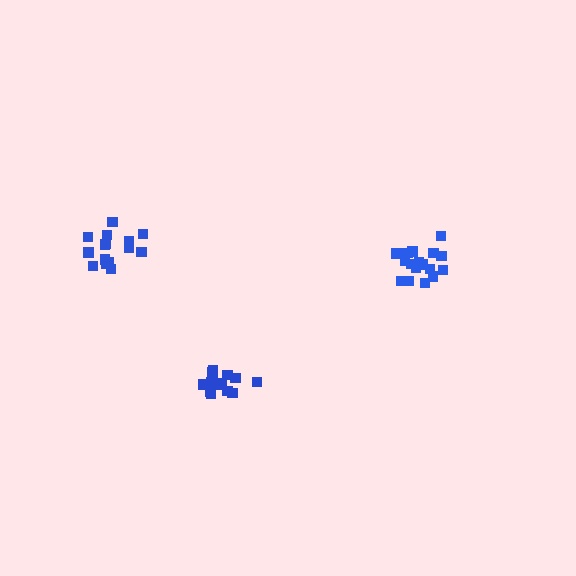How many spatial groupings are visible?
There are 3 spatial groupings.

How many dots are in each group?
Group 1: 14 dots, Group 2: 17 dots, Group 3: 15 dots (46 total).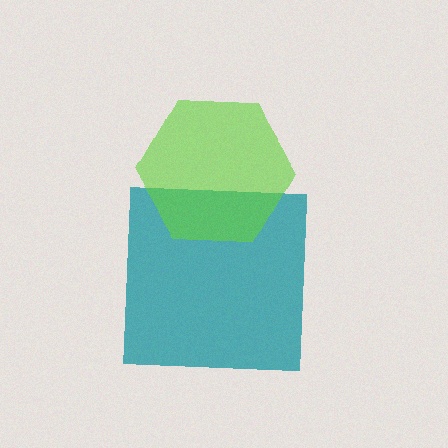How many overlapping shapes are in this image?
There are 2 overlapping shapes in the image.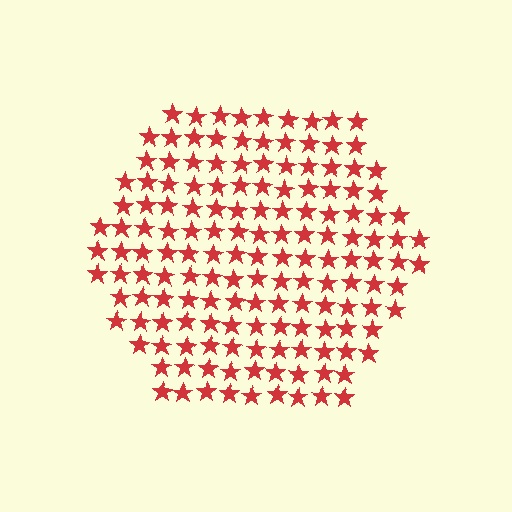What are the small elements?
The small elements are stars.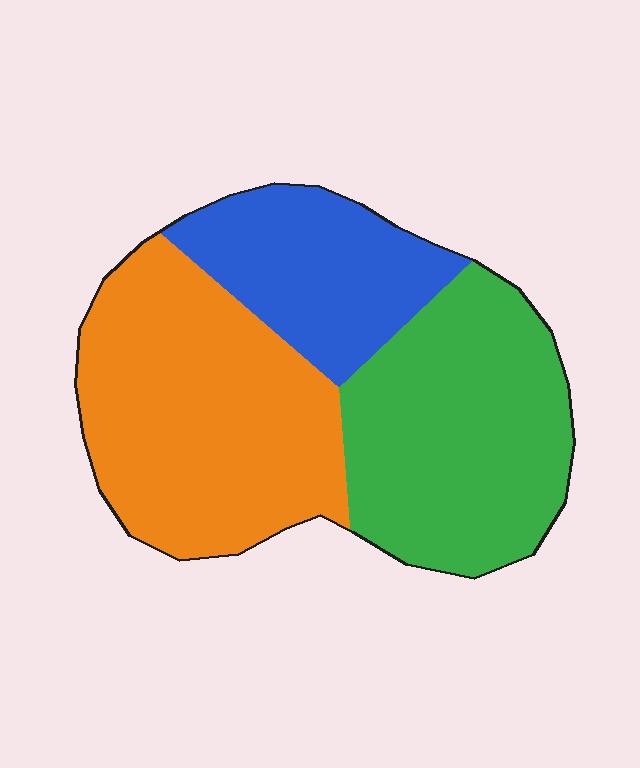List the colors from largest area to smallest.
From largest to smallest: orange, green, blue.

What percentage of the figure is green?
Green covers about 35% of the figure.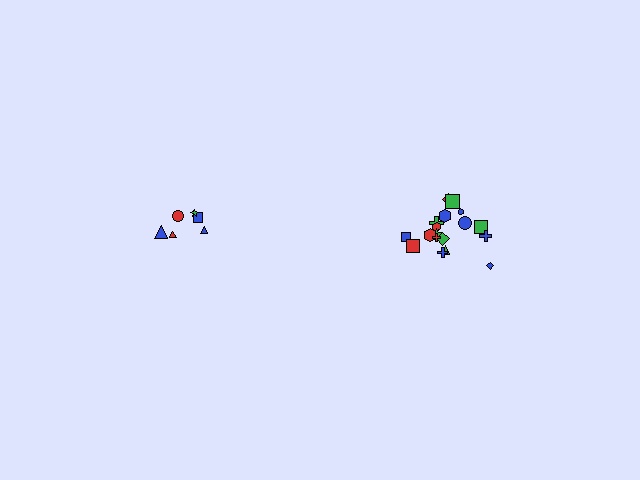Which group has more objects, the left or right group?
The right group.